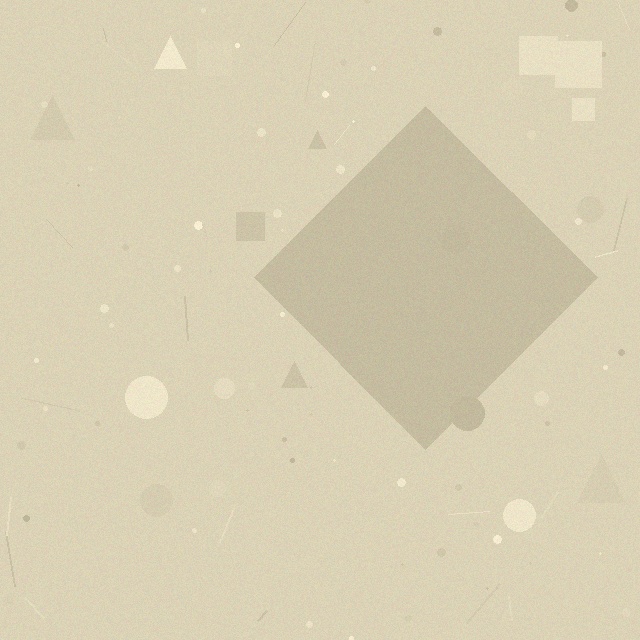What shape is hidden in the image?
A diamond is hidden in the image.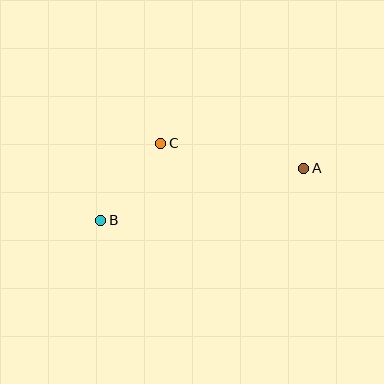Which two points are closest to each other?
Points B and C are closest to each other.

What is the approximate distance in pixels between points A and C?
The distance between A and C is approximately 145 pixels.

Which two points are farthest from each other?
Points A and B are farthest from each other.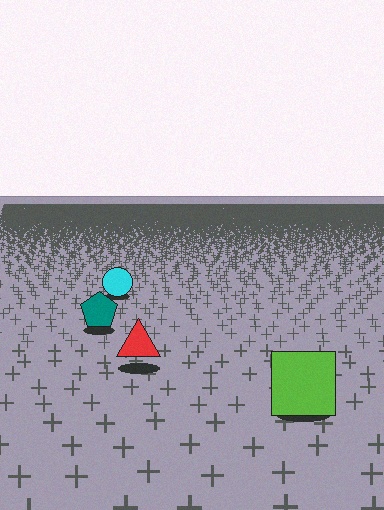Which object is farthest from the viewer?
The cyan circle is farthest from the viewer. It appears smaller and the ground texture around it is denser.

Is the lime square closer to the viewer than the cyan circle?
Yes. The lime square is closer — you can tell from the texture gradient: the ground texture is coarser near it.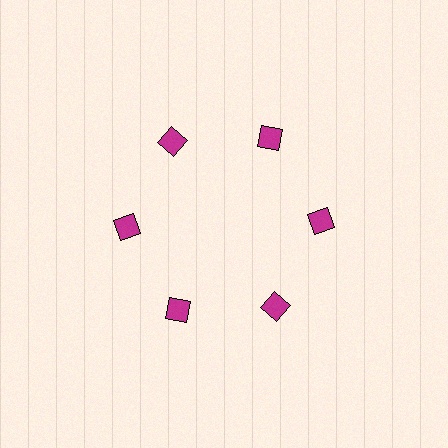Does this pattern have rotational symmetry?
Yes, this pattern has 6-fold rotational symmetry. It looks the same after rotating 60 degrees around the center.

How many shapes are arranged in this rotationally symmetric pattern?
There are 6 shapes, arranged in 6 groups of 1.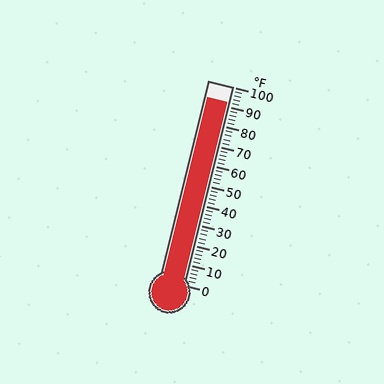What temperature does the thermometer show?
The thermometer shows approximately 92°F.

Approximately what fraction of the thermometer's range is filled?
The thermometer is filled to approximately 90% of its range.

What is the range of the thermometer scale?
The thermometer scale ranges from 0°F to 100°F.